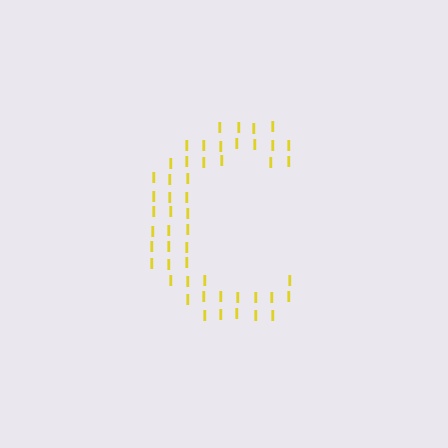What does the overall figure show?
The overall figure shows the letter C.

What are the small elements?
The small elements are letter I's.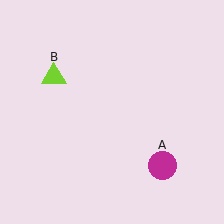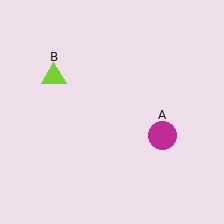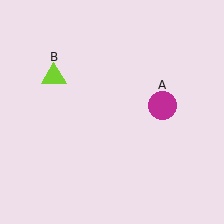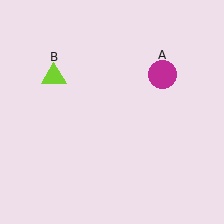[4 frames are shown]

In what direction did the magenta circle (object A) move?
The magenta circle (object A) moved up.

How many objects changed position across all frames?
1 object changed position: magenta circle (object A).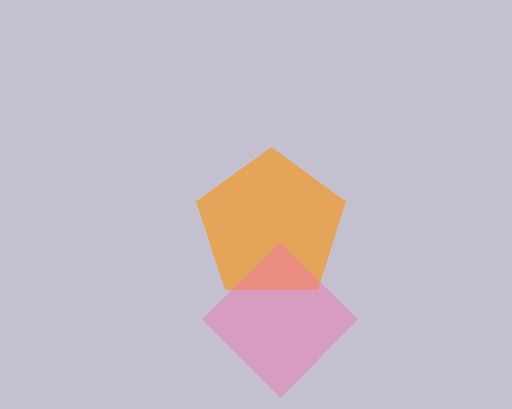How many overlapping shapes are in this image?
There are 2 overlapping shapes in the image.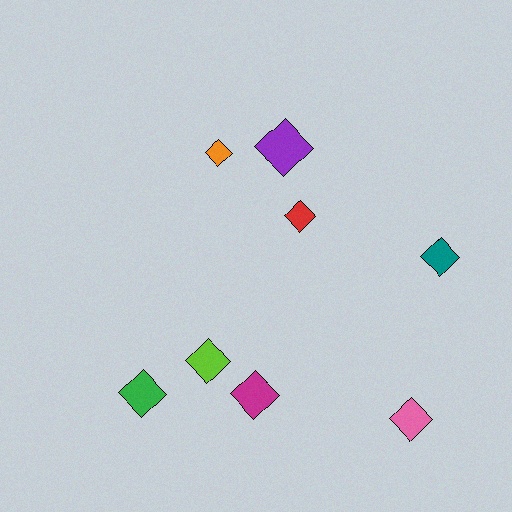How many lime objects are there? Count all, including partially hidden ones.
There is 1 lime object.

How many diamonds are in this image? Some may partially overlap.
There are 8 diamonds.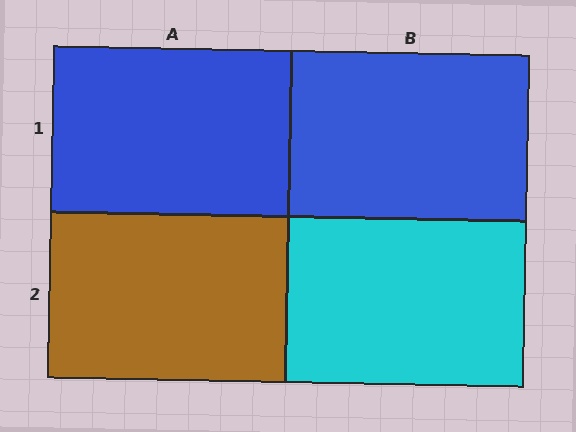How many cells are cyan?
1 cell is cyan.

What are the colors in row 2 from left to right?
Brown, cyan.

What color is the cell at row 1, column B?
Blue.